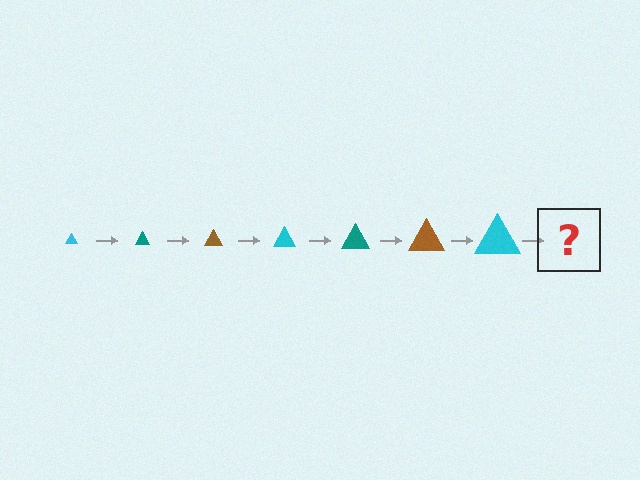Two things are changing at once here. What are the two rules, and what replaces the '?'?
The two rules are that the triangle grows larger each step and the color cycles through cyan, teal, and brown. The '?' should be a teal triangle, larger than the previous one.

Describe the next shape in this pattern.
It should be a teal triangle, larger than the previous one.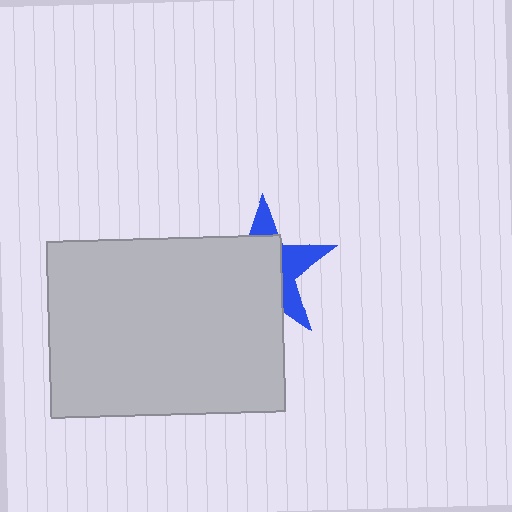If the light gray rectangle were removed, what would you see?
You would see the complete blue star.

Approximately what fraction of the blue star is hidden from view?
Roughly 63% of the blue star is hidden behind the light gray rectangle.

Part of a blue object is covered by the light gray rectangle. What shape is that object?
It is a star.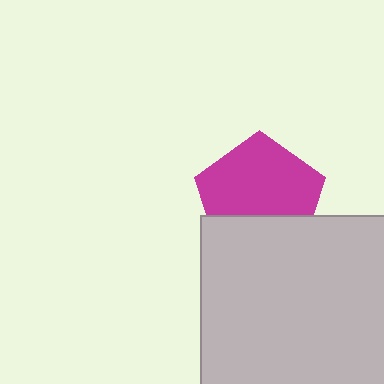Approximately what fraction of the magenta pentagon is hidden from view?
Roughly 33% of the magenta pentagon is hidden behind the light gray square.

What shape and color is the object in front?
The object in front is a light gray square.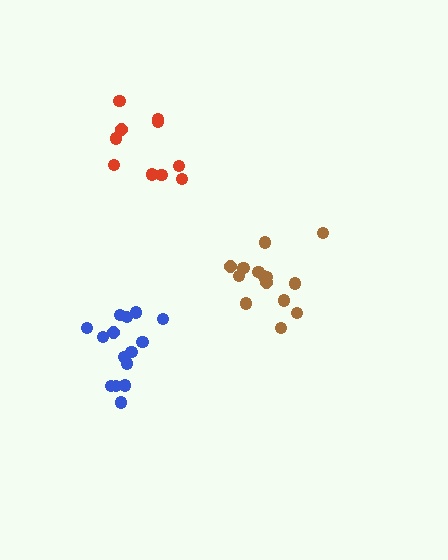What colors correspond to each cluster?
The clusters are colored: brown, red, blue.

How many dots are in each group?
Group 1: 14 dots, Group 2: 10 dots, Group 3: 15 dots (39 total).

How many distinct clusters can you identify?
There are 3 distinct clusters.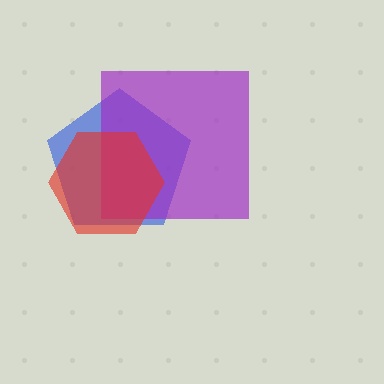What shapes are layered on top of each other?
The layered shapes are: a blue pentagon, a purple square, a red hexagon.